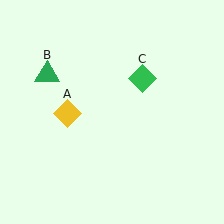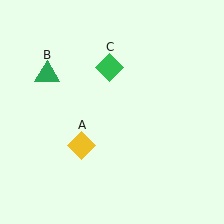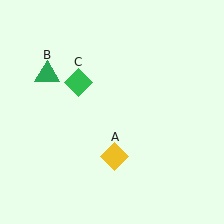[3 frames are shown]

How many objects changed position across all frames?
2 objects changed position: yellow diamond (object A), green diamond (object C).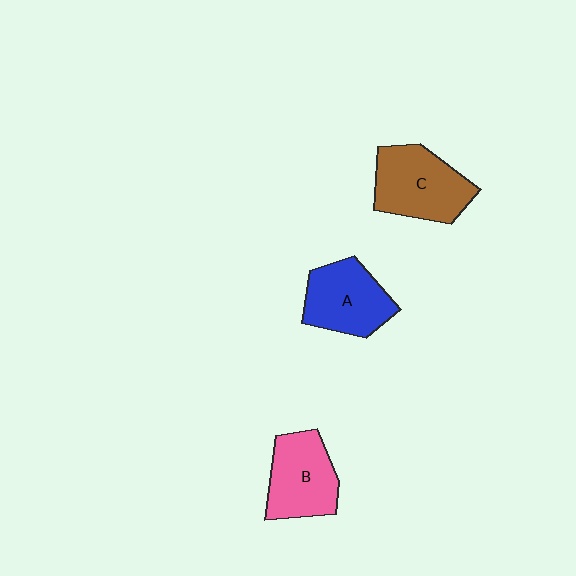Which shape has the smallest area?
Shape A (blue).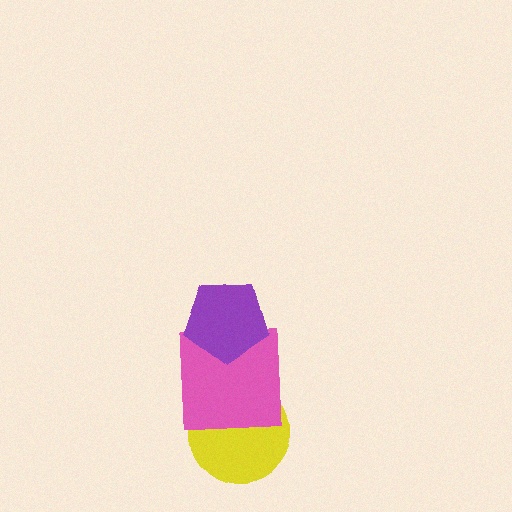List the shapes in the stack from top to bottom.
From top to bottom: the purple pentagon, the pink square, the yellow circle.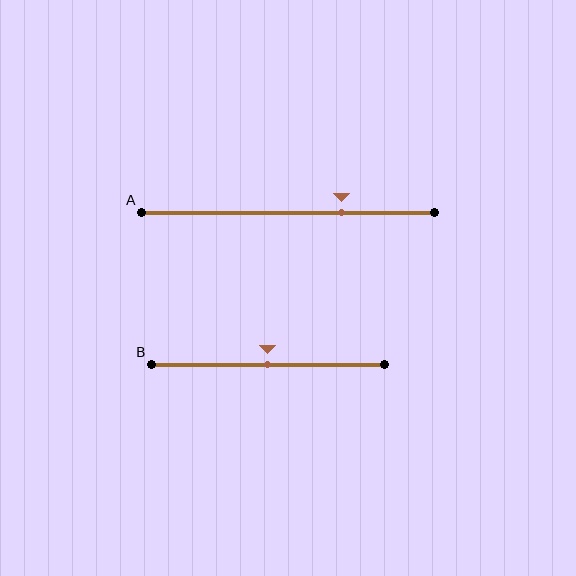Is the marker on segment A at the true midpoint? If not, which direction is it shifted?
No, the marker on segment A is shifted to the right by about 18% of the segment length.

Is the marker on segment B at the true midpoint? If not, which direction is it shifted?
Yes, the marker on segment B is at the true midpoint.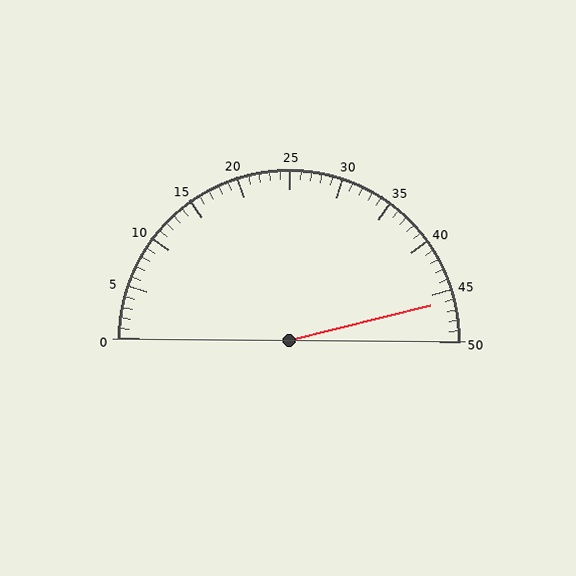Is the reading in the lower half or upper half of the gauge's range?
The reading is in the upper half of the range (0 to 50).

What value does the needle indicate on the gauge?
The needle indicates approximately 46.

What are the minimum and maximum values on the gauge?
The gauge ranges from 0 to 50.